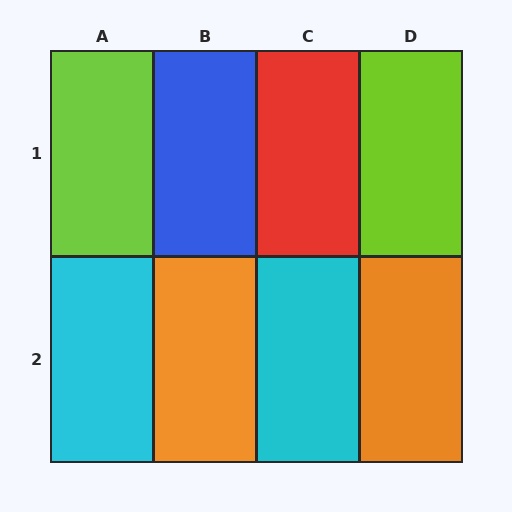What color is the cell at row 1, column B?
Blue.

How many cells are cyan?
2 cells are cyan.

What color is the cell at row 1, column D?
Lime.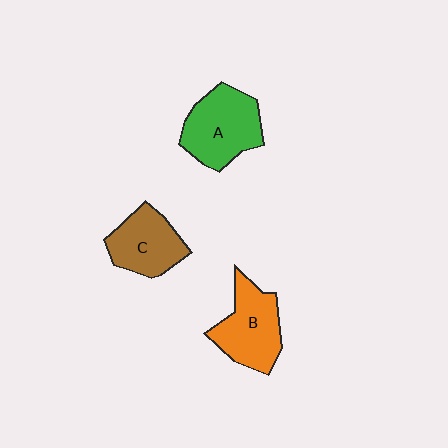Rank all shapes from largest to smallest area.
From largest to smallest: A (green), B (orange), C (brown).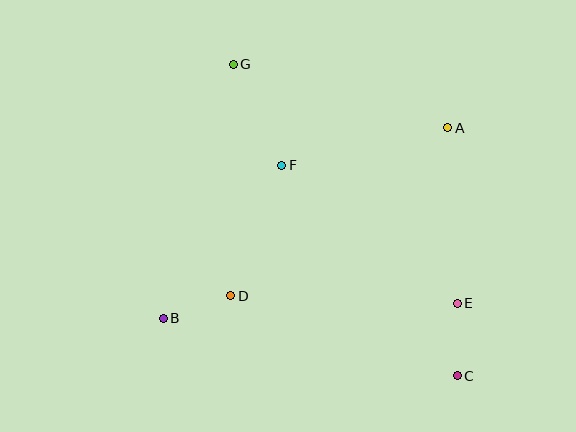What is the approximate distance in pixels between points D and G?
The distance between D and G is approximately 232 pixels.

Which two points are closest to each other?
Points B and D are closest to each other.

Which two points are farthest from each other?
Points C and G are farthest from each other.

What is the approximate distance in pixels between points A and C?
The distance between A and C is approximately 248 pixels.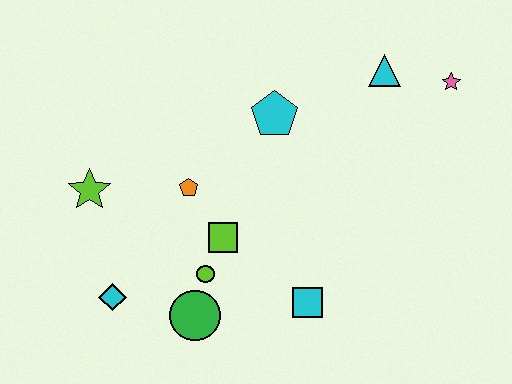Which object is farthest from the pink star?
The cyan diamond is farthest from the pink star.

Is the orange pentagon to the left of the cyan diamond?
No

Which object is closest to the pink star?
The cyan triangle is closest to the pink star.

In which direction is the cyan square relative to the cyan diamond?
The cyan square is to the right of the cyan diamond.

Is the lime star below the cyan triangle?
Yes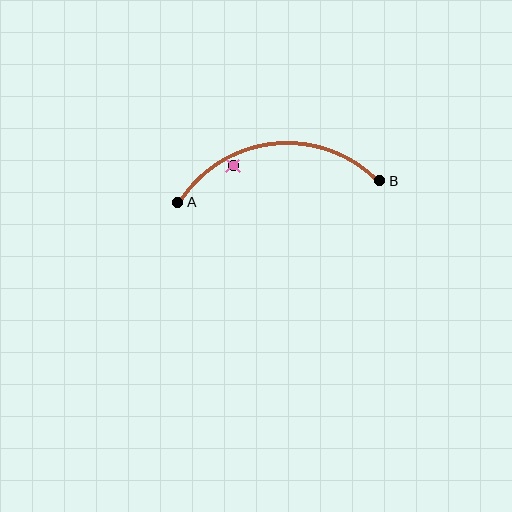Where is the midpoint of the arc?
The arc midpoint is the point on the curve farthest from the straight line joining A and B. It sits above that line.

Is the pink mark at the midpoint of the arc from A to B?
No — the pink mark does not lie on the arc at all. It sits slightly inside the curve.